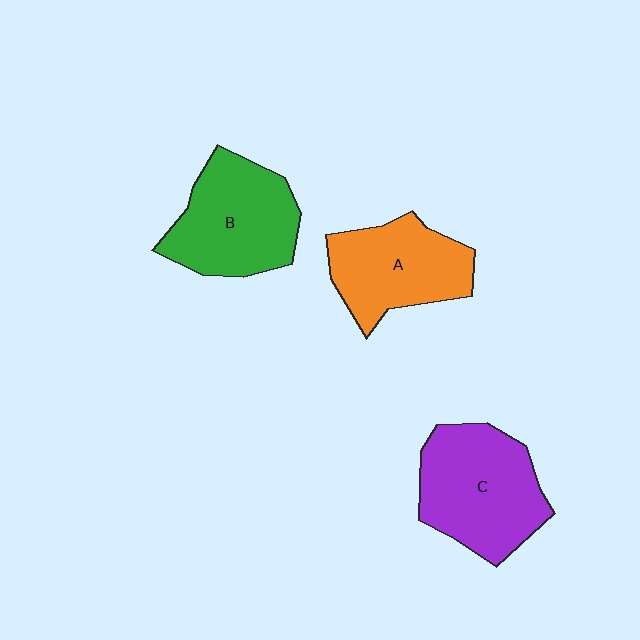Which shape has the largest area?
Shape C (purple).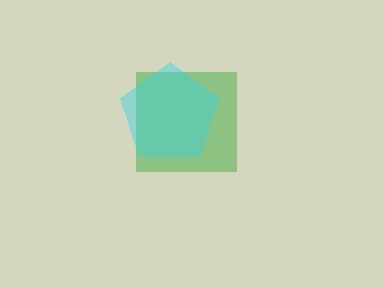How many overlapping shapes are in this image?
There are 2 overlapping shapes in the image.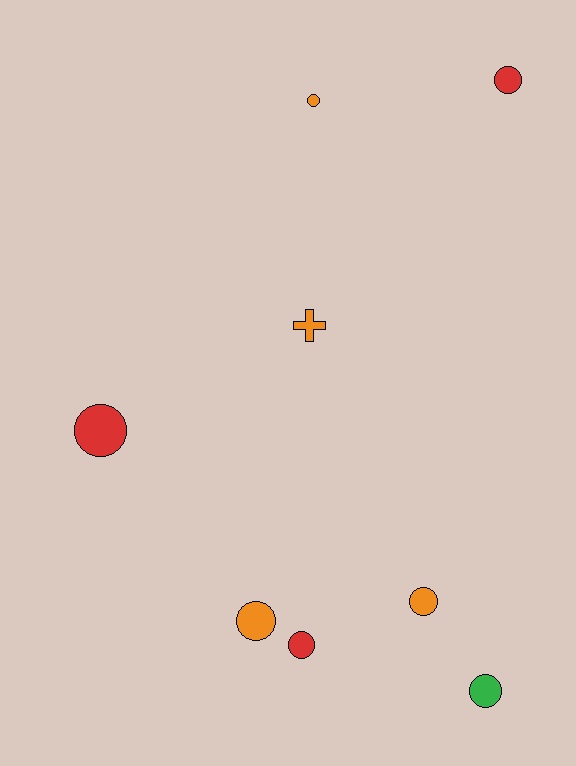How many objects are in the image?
There are 8 objects.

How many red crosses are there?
There are no red crosses.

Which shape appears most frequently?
Circle, with 7 objects.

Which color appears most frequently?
Orange, with 4 objects.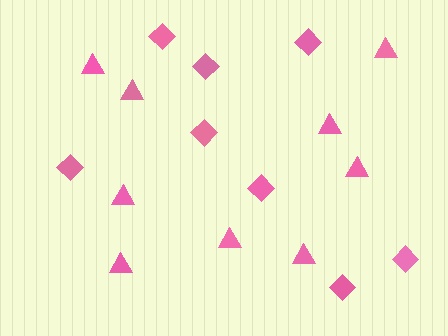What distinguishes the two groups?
There are 2 groups: one group of triangles (9) and one group of diamonds (8).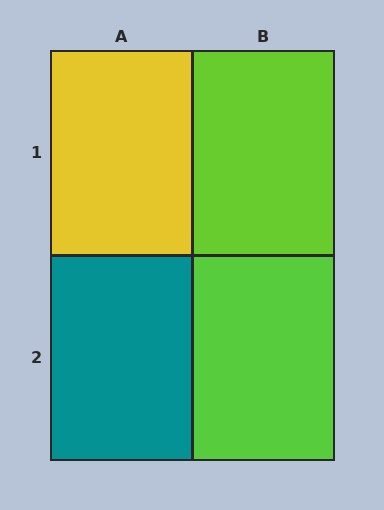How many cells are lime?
2 cells are lime.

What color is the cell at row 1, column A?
Yellow.